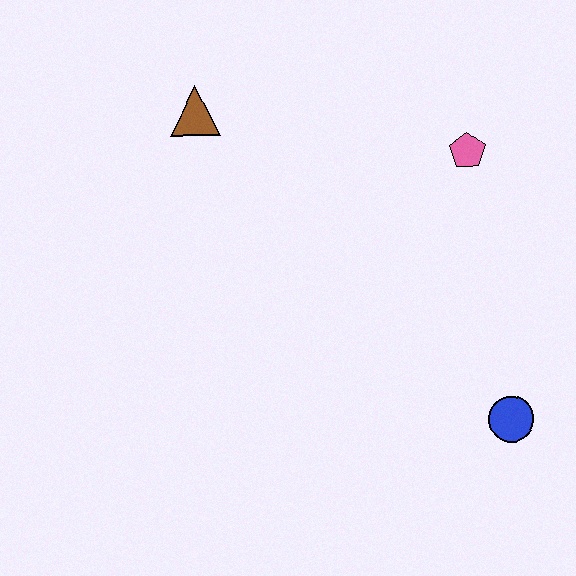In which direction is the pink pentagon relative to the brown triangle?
The pink pentagon is to the right of the brown triangle.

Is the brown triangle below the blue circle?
No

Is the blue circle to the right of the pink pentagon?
Yes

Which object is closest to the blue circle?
The pink pentagon is closest to the blue circle.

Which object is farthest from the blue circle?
The brown triangle is farthest from the blue circle.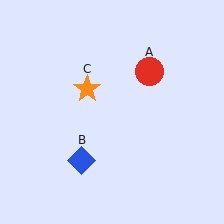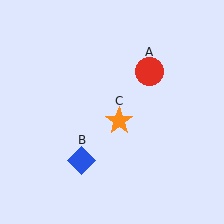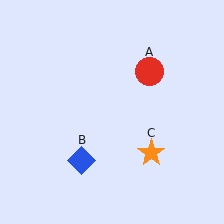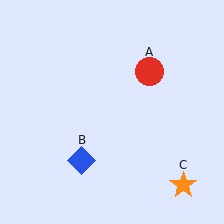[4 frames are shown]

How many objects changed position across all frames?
1 object changed position: orange star (object C).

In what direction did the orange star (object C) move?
The orange star (object C) moved down and to the right.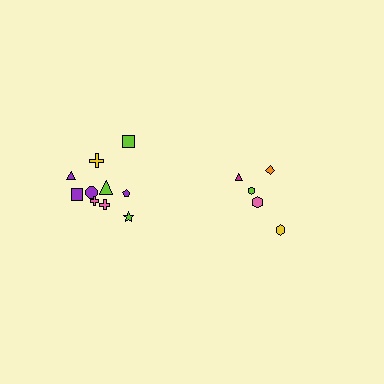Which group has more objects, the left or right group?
The left group.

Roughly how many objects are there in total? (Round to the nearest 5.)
Roughly 15 objects in total.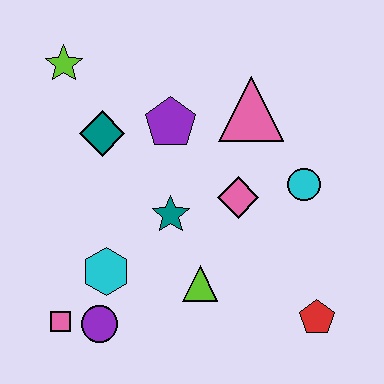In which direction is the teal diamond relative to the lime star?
The teal diamond is below the lime star.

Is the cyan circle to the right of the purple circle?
Yes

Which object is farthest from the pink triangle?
The pink square is farthest from the pink triangle.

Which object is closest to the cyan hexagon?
The purple circle is closest to the cyan hexagon.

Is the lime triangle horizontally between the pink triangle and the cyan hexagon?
Yes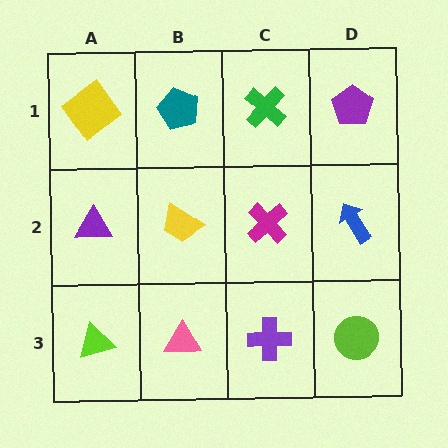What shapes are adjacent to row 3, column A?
A purple triangle (row 2, column A), a pink triangle (row 3, column B).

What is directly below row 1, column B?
A yellow trapezoid.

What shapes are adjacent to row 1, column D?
A blue arrow (row 2, column D), a green cross (row 1, column C).